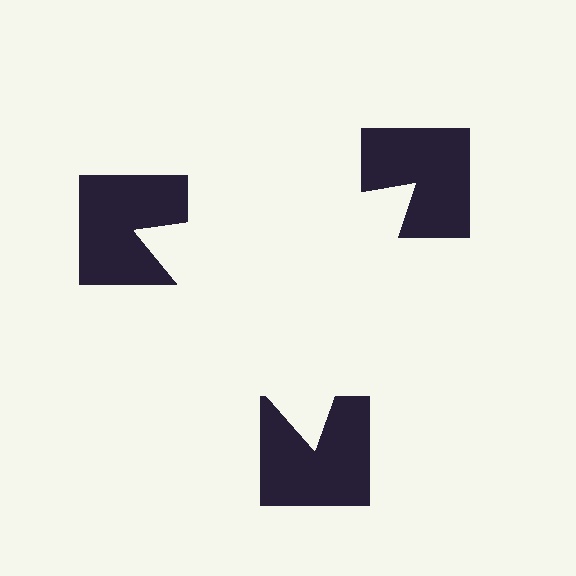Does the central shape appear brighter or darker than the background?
It typically appears slightly brighter than the background, even though no actual brightness change is drawn.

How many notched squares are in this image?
There are 3 — one at each vertex of the illusory triangle.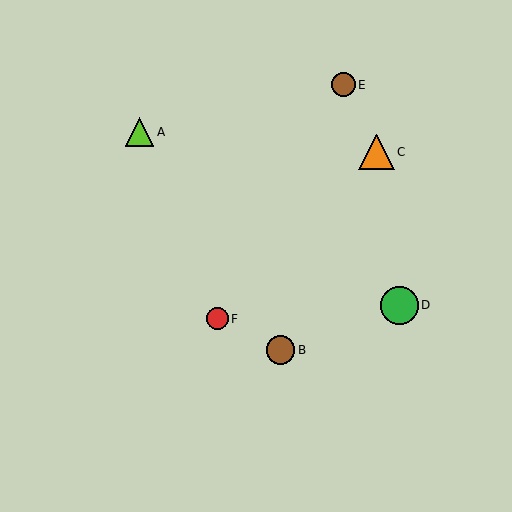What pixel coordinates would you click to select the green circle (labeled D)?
Click at (399, 305) to select the green circle D.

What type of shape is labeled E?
Shape E is a brown circle.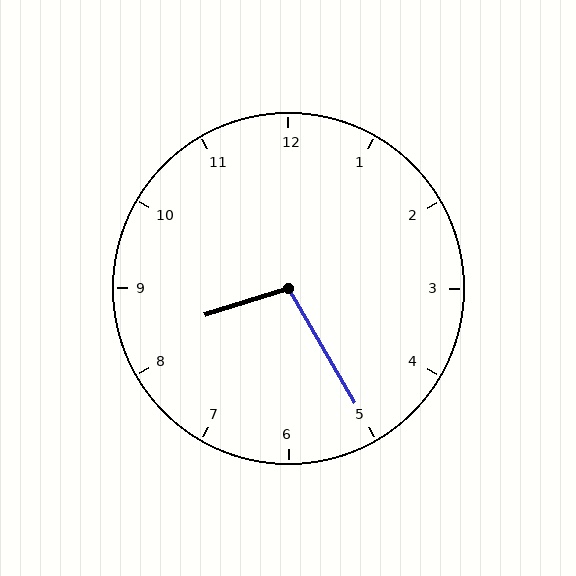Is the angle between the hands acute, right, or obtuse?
It is obtuse.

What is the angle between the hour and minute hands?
Approximately 102 degrees.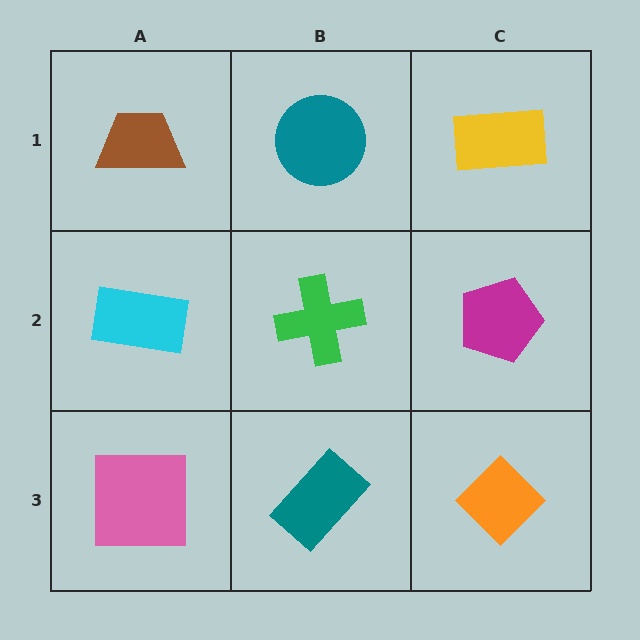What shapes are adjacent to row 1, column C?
A magenta pentagon (row 2, column C), a teal circle (row 1, column B).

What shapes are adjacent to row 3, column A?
A cyan rectangle (row 2, column A), a teal rectangle (row 3, column B).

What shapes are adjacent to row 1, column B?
A green cross (row 2, column B), a brown trapezoid (row 1, column A), a yellow rectangle (row 1, column C).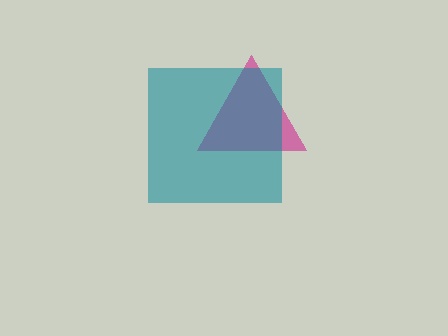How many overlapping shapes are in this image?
There are 2 overlapping shapes in the image.